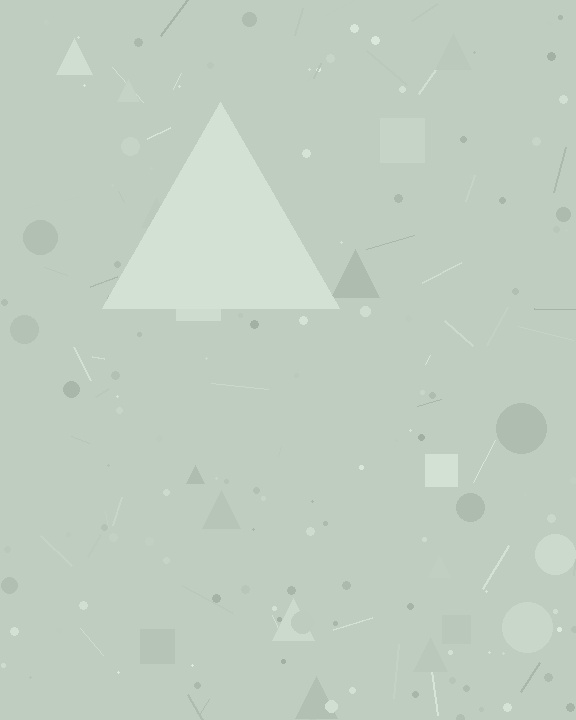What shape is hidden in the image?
A triangle is hidden in the image.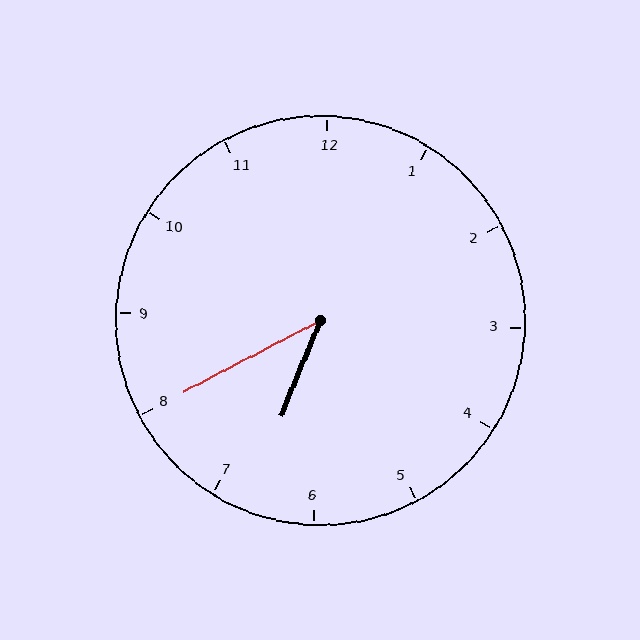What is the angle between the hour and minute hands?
Approximately 40 degrees.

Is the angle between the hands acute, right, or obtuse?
It is acute.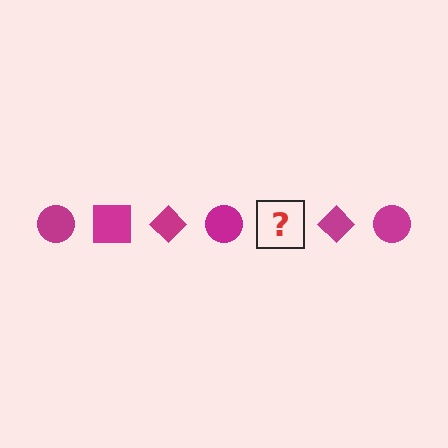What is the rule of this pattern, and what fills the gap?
The rule is that the pattern cycles through circle, square, diamond shapes in magenta. The gap should be filled with a magenta square.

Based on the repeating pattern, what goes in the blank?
The blank should be a magenta square.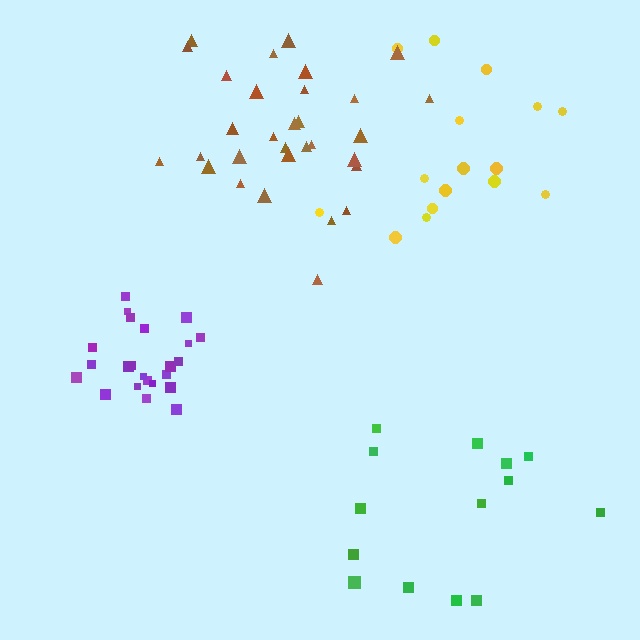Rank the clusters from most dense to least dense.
purple, brown, yellow, green.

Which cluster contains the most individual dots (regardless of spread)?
Brown (31).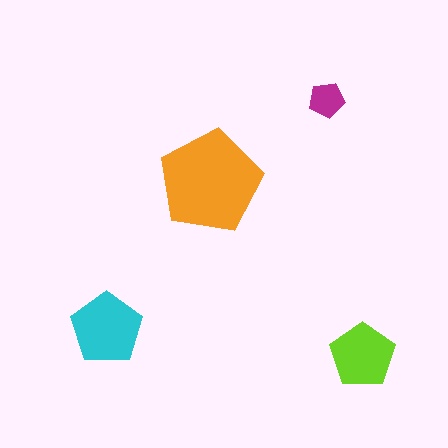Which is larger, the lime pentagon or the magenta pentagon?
The lime one.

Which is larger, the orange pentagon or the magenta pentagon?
The orange one.